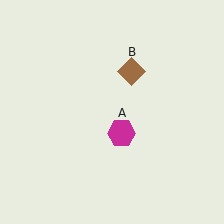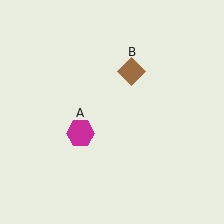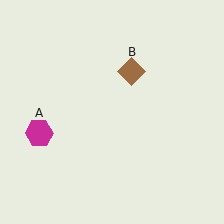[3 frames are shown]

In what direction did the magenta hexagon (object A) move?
The magenta hexagon (object A) moved left.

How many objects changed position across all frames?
1 object changed position: magenta hexagon (object A).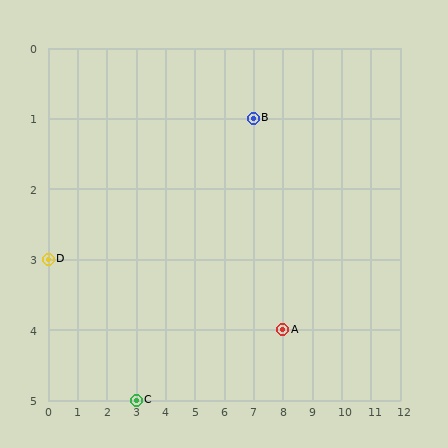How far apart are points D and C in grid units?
Points D and C are 3 columns and 2 rows apart (about 3.6 grid units diagonally).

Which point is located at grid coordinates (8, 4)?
Point A is at (8, 4).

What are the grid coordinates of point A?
Point A is at grid coordinates (8, 4).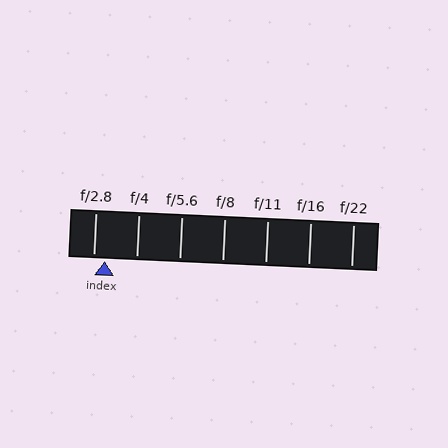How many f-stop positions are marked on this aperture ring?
There are 7 f-stop positions marked.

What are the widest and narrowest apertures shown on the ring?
The widest aperture shown is f/2.8 and the narrowest is f/22.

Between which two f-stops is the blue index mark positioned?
The index mark is between f/2.8 and f/4.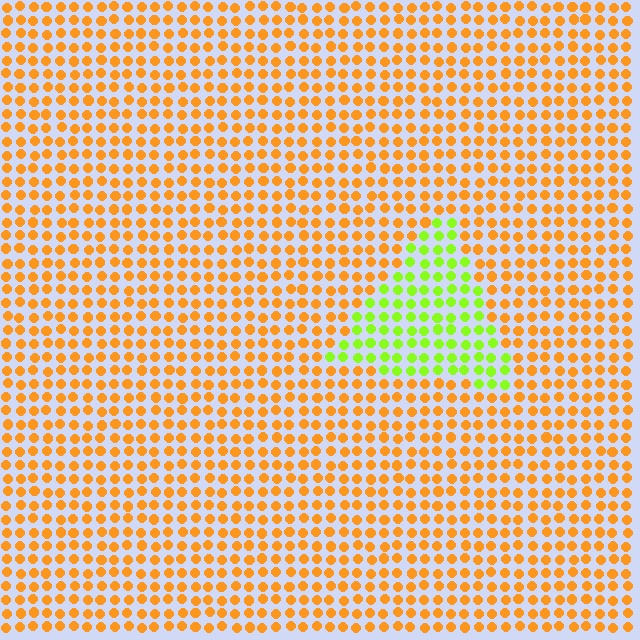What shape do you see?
I see a triangle.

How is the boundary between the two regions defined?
The boundary is defined purely by a slight shift in hue (about 59 degrees). Spacing, size, and orientation are identical on both sides.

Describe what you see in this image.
The image is filled with small orange elements in a uniform arrangement. A triangle-shaped region is visible where the elements are tinted to a slightly different hue, forming a subtle color boundary.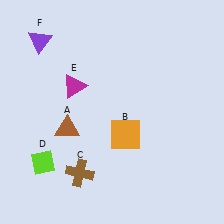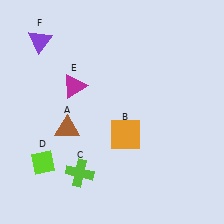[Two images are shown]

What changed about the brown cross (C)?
In Image 1, C is brown. In Image 2, it changed to lime.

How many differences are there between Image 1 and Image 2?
There is 1 difference between the two images.